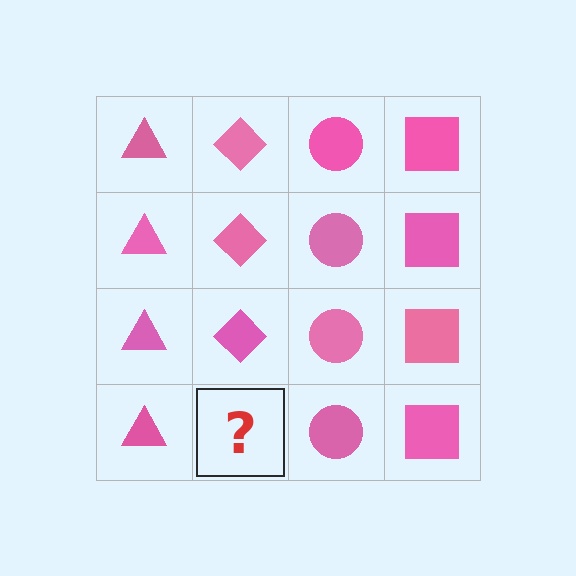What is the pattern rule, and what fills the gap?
The rule is that each column has a consistent shape. The gap should be filled with a pink diamond.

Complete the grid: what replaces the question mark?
The question mark should be replaced with a pink diamond.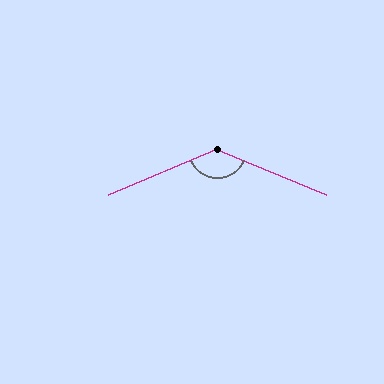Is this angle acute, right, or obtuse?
It is obtuse.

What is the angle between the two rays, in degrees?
Approximately 135 degrees.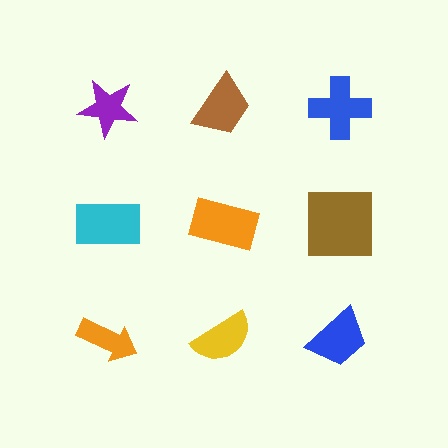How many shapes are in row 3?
3 shapes.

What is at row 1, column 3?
A blue cross.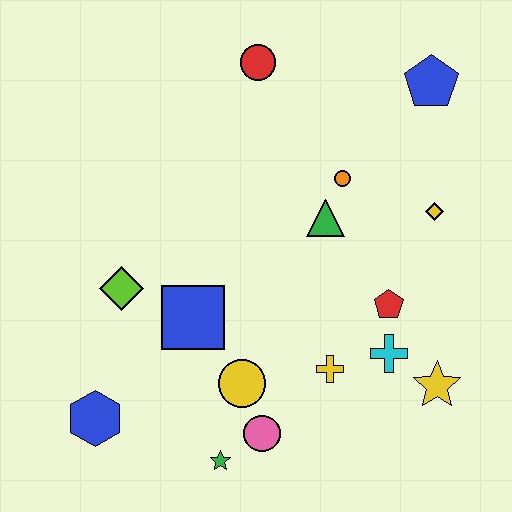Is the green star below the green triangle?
Yes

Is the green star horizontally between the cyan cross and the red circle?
No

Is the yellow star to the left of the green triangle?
No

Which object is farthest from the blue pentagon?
The blue hexagon is farthest from the blue pentagon.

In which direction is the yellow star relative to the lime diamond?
The yellow star is to the right of the lime diamond.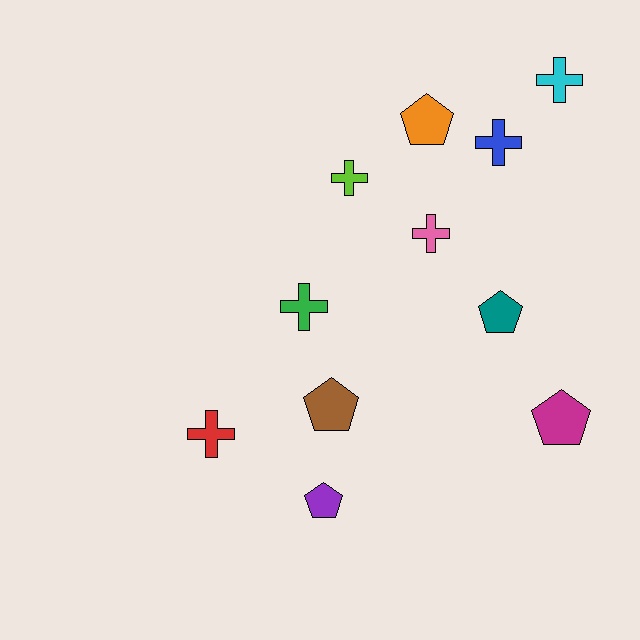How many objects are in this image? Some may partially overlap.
There are 11 objects.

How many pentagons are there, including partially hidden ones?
There are 5 pentagons.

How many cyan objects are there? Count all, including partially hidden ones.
There is 1 cyan object.